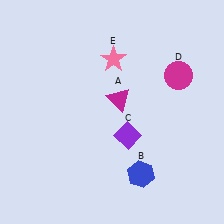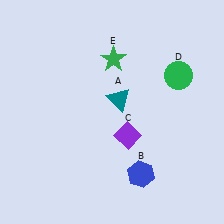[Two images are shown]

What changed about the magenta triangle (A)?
In Image 1, A is magenta. In Image 2, it changed to teal.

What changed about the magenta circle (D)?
In Image 1, D is magenta. In Image 2, it changed to green.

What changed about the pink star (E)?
In Image 1, E is pink. In Image 2, it changed to green.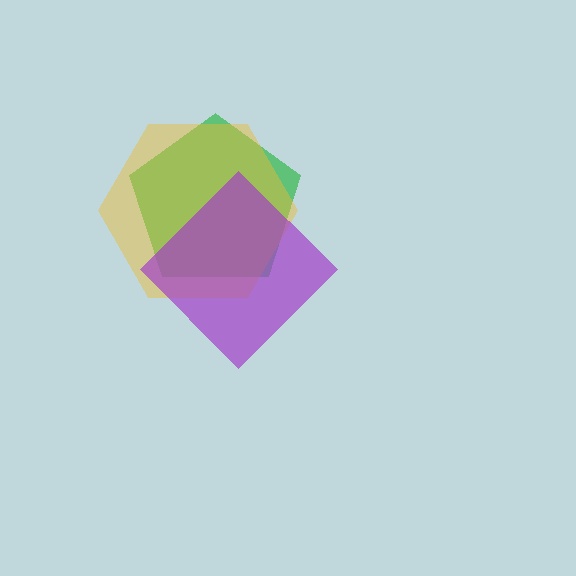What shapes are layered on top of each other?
The layered shapes are: a green pentagon, a yellow hexagon, a purple diamond.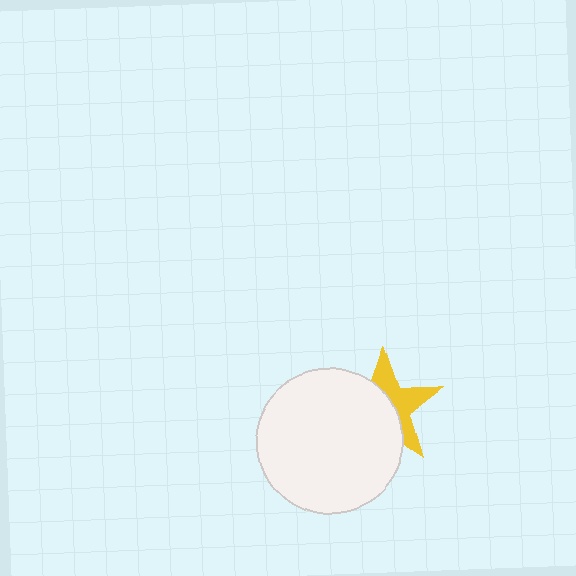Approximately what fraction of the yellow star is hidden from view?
Roughly 56% of the yellow star is hidden behind the white circle.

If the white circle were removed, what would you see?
You would see the complete yellow star.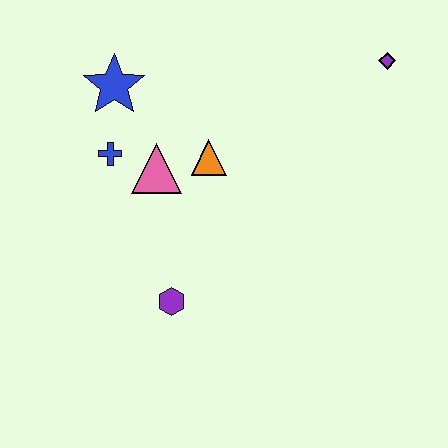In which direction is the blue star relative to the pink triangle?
The blue star is above the pink triangle.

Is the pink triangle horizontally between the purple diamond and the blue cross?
Yes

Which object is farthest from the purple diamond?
The purple hexagon is farthest from the purple diamond.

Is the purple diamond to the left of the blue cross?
No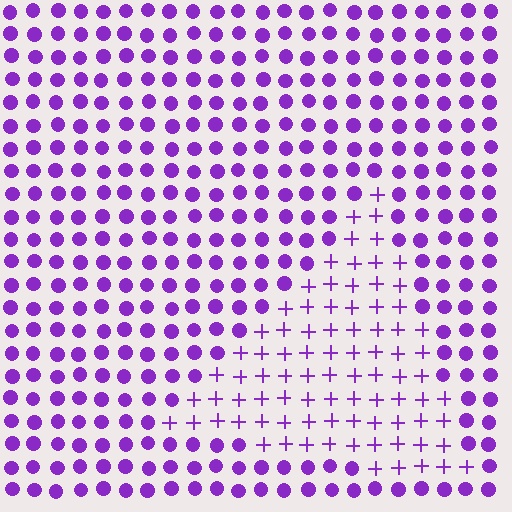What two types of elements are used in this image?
The image uses plus signs inside the triangle region and circles outside it.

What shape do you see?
I see a triangle.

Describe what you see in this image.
The image is filled with small purple elements arranged in a uniform grid. A triangle-shaped region contains plus signs, while the surrounding area contains circles. The boundary is defined purely by the change in element shape.